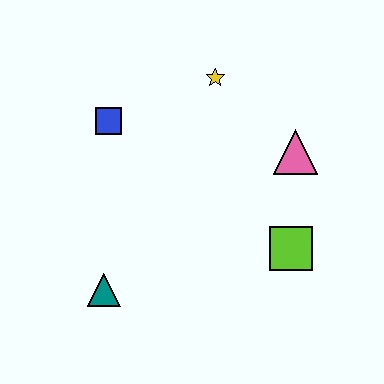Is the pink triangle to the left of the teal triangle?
No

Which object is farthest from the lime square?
The blue square is farthest from the lime square.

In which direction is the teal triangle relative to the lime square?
The teal triangle is to the left of the lime square.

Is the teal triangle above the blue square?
No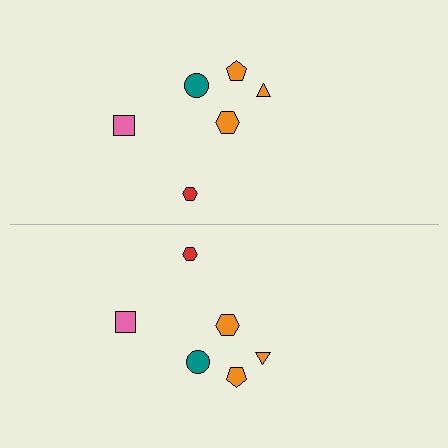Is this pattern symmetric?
Yes, this pattern has bilateral (reflection) symmetry.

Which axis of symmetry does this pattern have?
The pattern has a horizontal axis of symmetry running through the center of the image.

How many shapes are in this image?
There are 12 shapes in this image.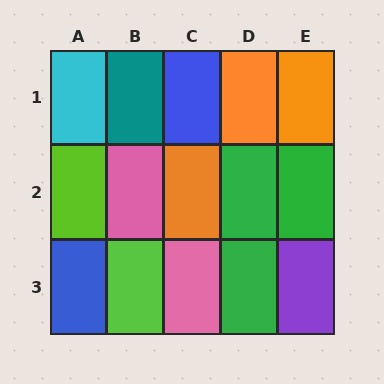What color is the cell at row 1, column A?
Cyan.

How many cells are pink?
2 cells are pink.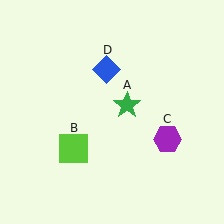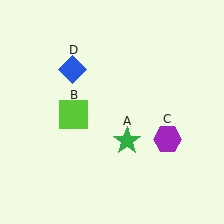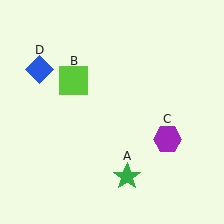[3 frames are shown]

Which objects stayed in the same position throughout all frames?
Purple hexagon (object C) remained stationary.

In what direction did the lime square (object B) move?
The lime square (object B) moved up.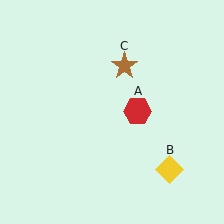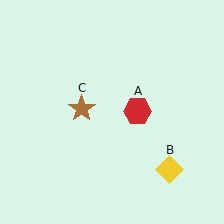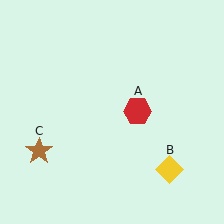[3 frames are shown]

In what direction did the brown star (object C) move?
The brown star (object C) moved down and to the left.